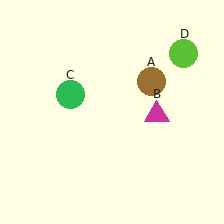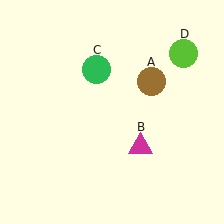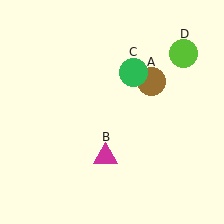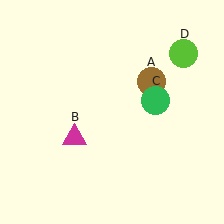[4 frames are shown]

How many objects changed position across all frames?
2 objects changed position: magenta triangle (object B), green circle (object C).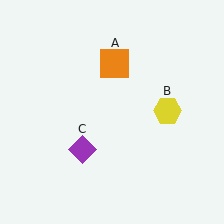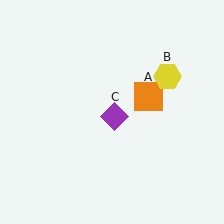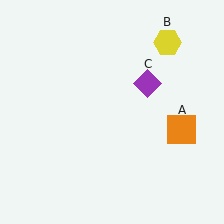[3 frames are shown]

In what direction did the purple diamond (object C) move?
The purple diamond (object C) moved up and to the right.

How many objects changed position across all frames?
3 objects changed position: orange square (object A), yellow hexagon (object B), purple diamond (object C).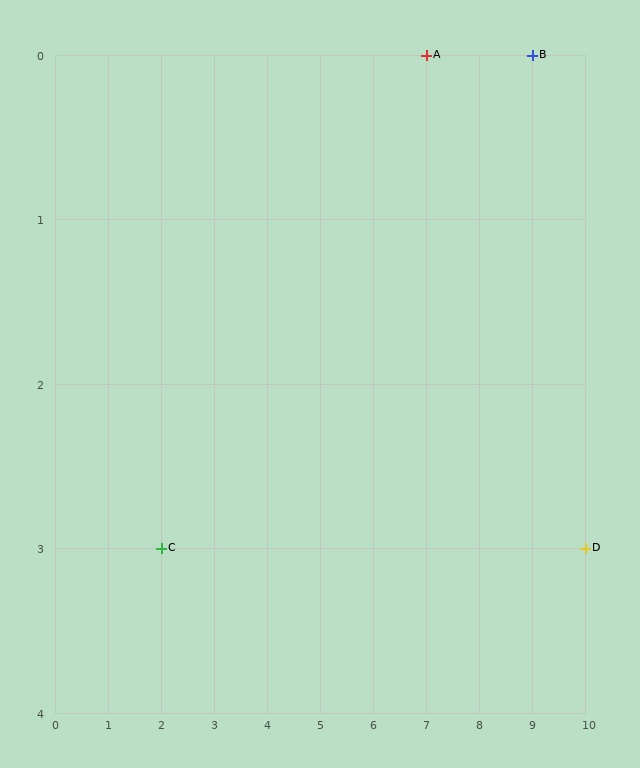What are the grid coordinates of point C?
Point C is at grid coordinates (2, 3).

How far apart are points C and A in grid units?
Points C and A are 5 columns and 3 rows apart (about 5.8 grid units diagonally).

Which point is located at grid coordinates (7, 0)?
Point A is at (7, 0).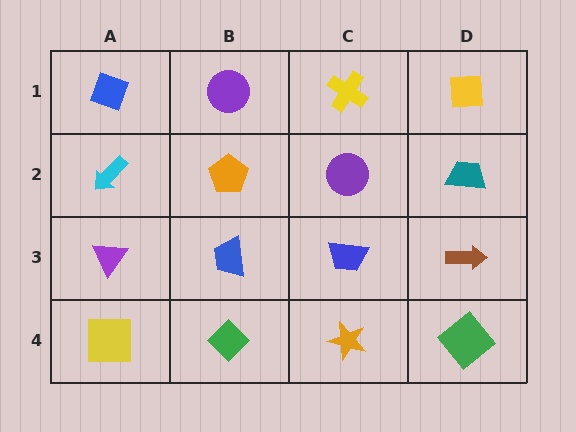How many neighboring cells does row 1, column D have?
2.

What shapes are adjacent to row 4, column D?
A brown arrow (row 3, column D), an orange star (row 4, column C).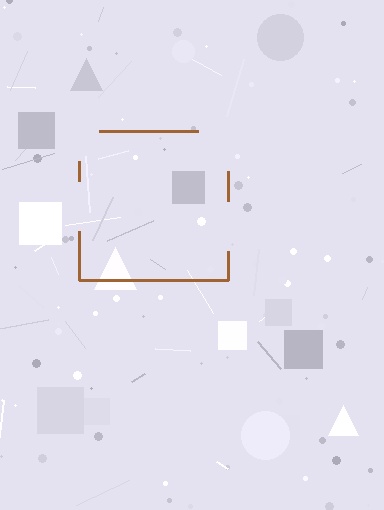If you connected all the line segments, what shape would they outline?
They would outline a square.